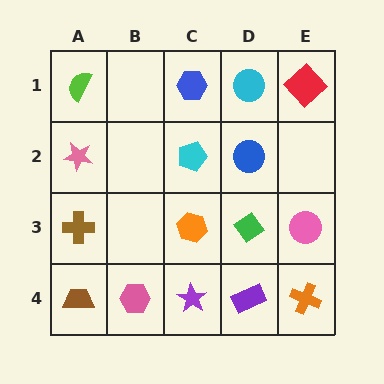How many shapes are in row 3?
4 shapes.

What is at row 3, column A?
A brown cross.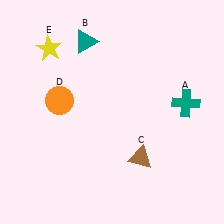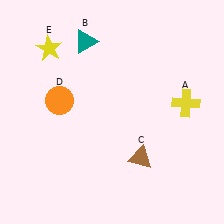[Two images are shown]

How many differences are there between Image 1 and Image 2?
There is 1 difference between the two images.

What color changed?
The cross (A) changed from teal in Image 1 to yellow in Image 2.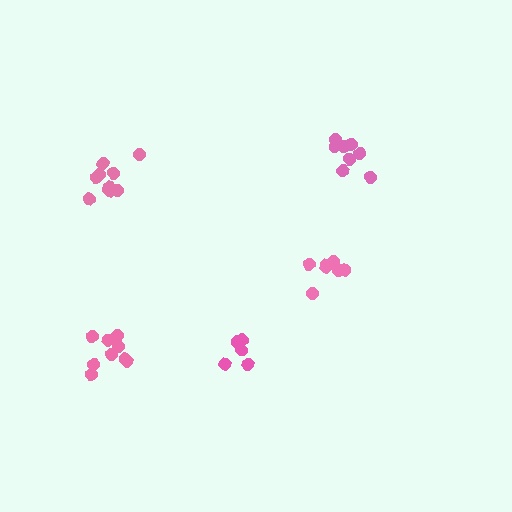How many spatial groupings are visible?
There are 5 spatial groupings.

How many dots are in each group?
Group 1: 9 dots, Group 2: 8 dots, Group 3: 7 dots, Group 4: 10 dots, Group 5: 5 dots (39 total).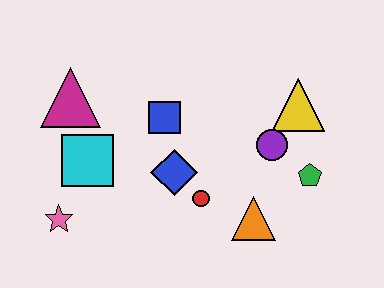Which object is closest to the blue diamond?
The red circle is closest to the blue diamond.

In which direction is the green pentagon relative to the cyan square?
The green pentagon is to the right of the cyan square.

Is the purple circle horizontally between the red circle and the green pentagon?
Yes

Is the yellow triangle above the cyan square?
Yes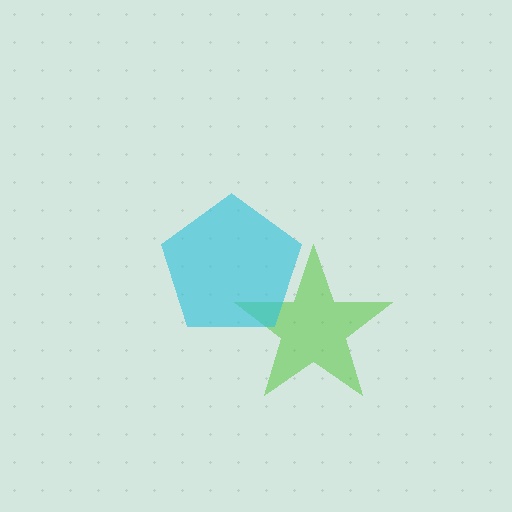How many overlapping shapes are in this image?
There are 2 overlapping shapes in the image.